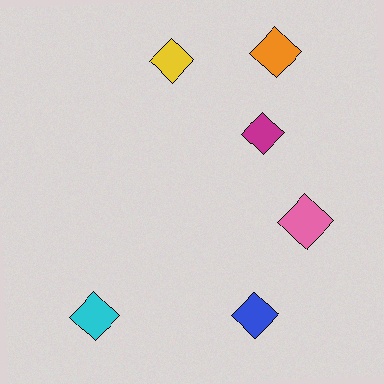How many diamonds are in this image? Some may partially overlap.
There are 6 diamonds.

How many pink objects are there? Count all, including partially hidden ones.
There is 1 pink object.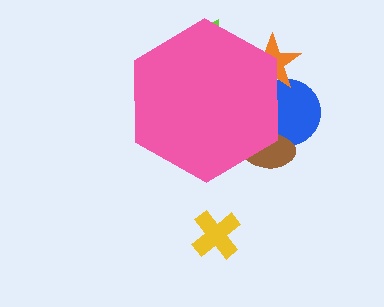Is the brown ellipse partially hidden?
Yes, the brown ellipse is partially hidden behind the pink hexagon.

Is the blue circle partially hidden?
Yes, the blue circle is partially hidden behind the pink hexagon.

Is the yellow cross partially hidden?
No, the yellow cross is fully visible.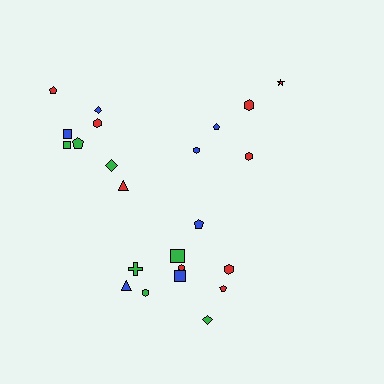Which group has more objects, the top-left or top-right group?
The top-left group.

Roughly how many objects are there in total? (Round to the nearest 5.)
Roughly 25 objects in total.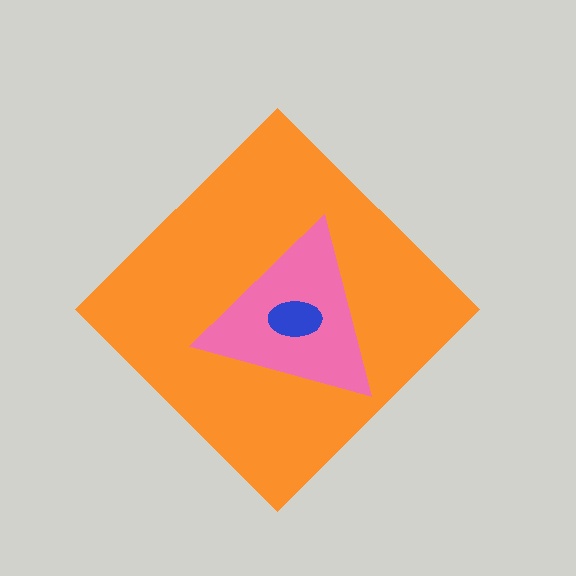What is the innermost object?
The blue ellipse.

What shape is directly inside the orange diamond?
The pink triangle.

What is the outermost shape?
The orange diamond.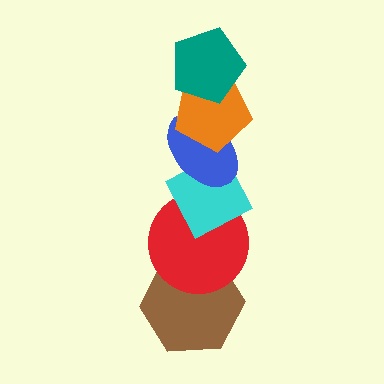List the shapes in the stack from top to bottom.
From top to bottom: the teal pentagon, the orange pentagon, the blue ellipse, the cyan diamond, the red circle, the brown hexagon.